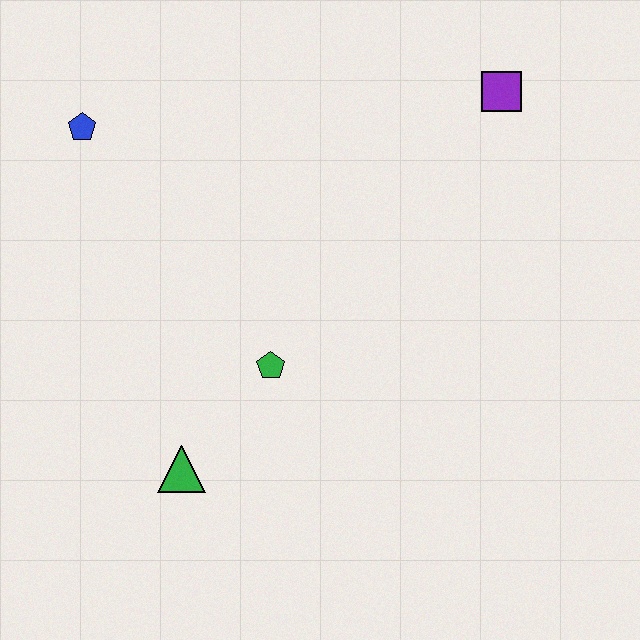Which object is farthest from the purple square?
The green triangle is farthest from the purple square.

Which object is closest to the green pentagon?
The green triangle is closest to the green pentagon.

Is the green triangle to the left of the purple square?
Yes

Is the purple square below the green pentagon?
No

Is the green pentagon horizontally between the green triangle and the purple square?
Yes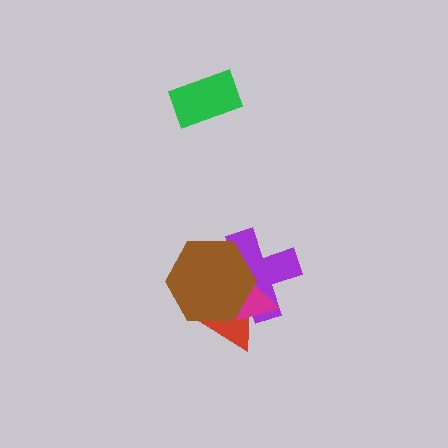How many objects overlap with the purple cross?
3 objects overlap with the purple cross.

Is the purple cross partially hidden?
Yes, it is partially covered by another shape.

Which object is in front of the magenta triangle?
The brown hexagon is in front of the magenta triangle.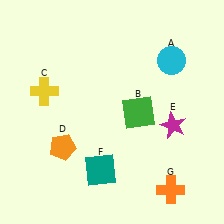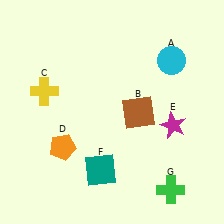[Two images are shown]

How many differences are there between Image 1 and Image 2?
There are 2 differences between the two images.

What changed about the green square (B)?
In Image 1, B is green. In Image 2, it changed to brown.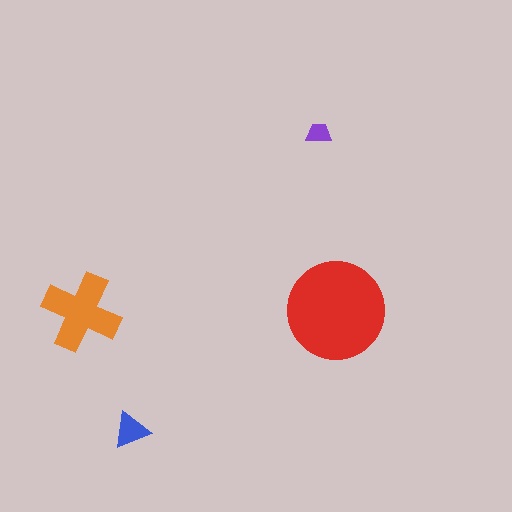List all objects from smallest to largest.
The purple trapezoid, the blue triangle, the orange cross, the red circle.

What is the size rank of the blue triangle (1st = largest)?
3rd.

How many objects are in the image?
There are 4 objects in the image.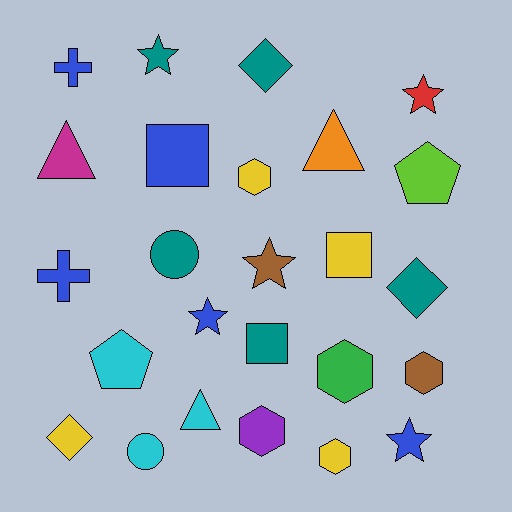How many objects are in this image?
There are 25 objects.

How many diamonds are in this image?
There are 3 diamonds.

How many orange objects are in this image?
There is 1 orange object.